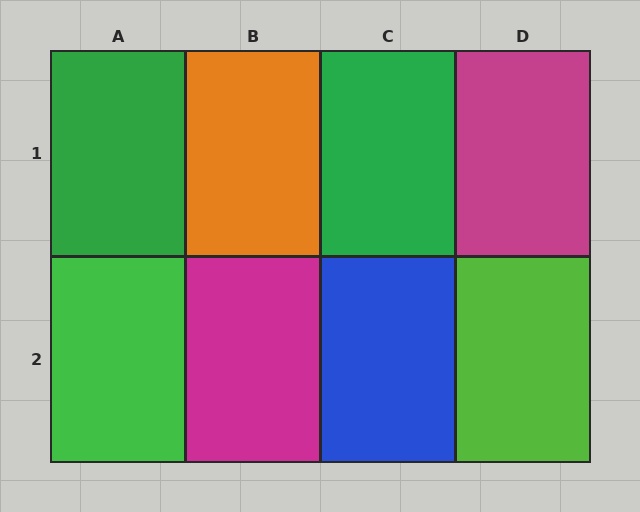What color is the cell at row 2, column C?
Blue.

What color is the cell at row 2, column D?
Lime.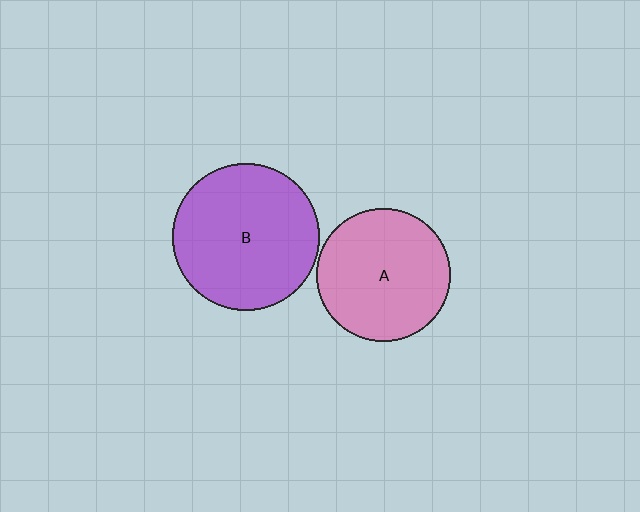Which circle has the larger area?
Circle B (purple).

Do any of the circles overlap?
No, none of the circles overlap.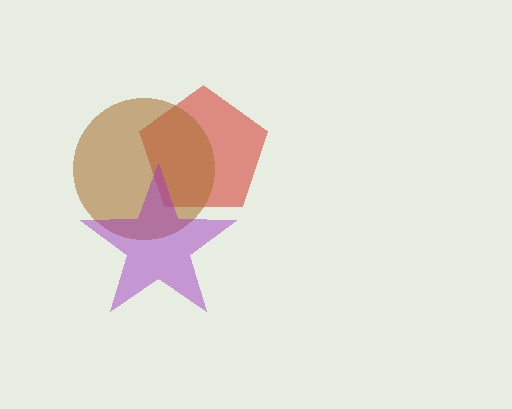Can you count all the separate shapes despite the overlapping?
Yes, there are 3 separate shapes.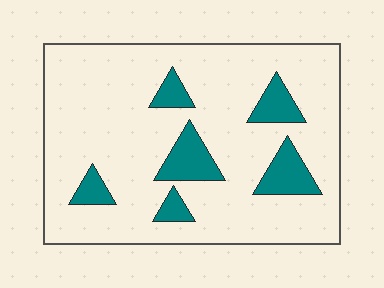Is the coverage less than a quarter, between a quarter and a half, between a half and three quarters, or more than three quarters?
Less than a quarter.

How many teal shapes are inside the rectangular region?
6.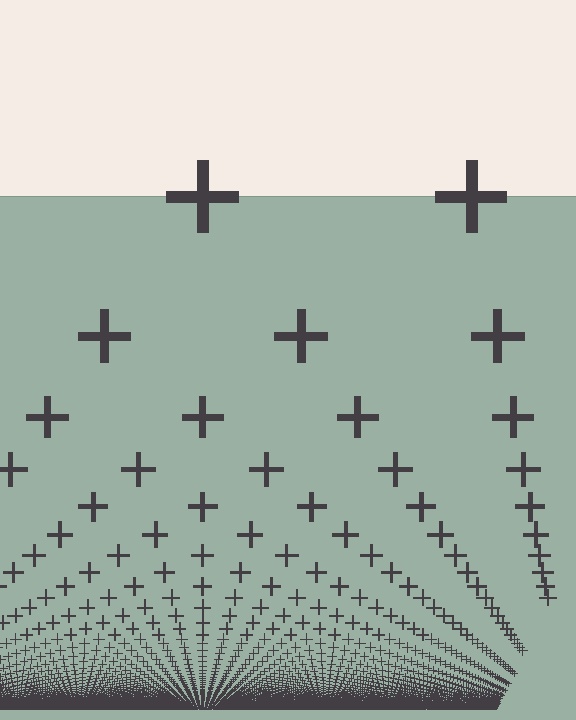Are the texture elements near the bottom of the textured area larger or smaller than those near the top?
Smaller. The gradient is inverted — elements near the bottom are smaller and denser.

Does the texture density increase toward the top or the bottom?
Density increases toward the bottom.